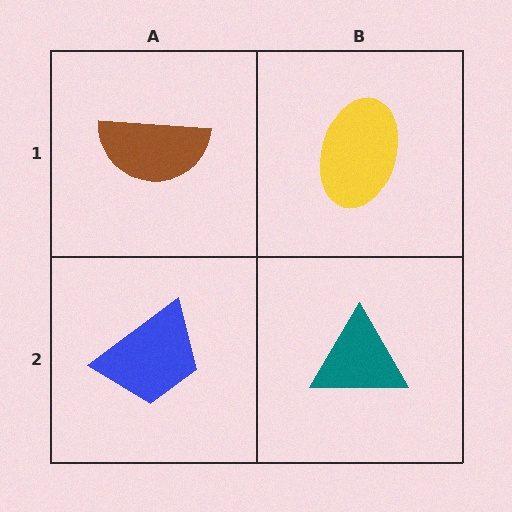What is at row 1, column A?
A brown semicircle.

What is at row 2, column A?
A blue trapezoid.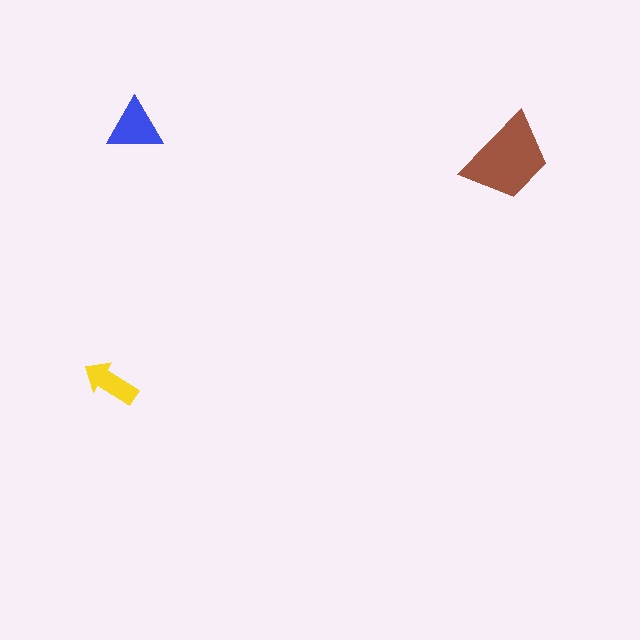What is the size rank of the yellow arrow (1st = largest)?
3rd.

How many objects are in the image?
There are 3 objects in the image.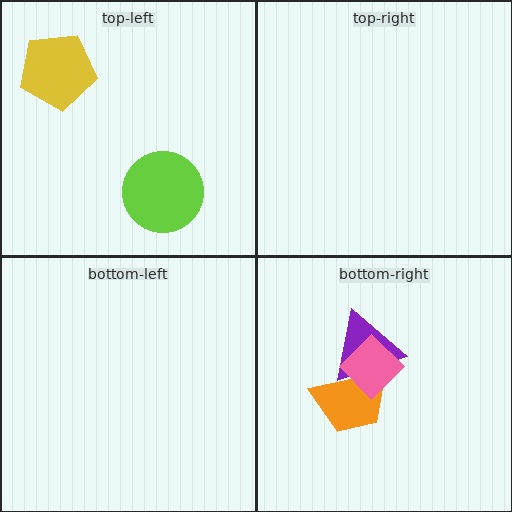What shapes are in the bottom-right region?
The orange trapezoid, the purple triangle, the pink diamond.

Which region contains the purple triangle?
The bottom-right region.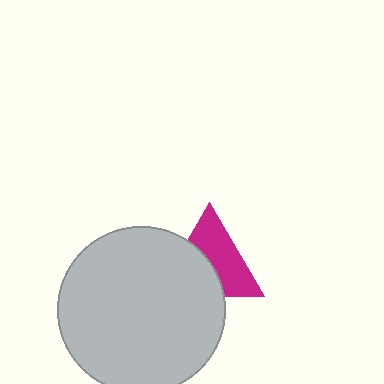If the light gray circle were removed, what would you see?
You would see the complete magenta triangle.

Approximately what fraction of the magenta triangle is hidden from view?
Roughly 45% of the magenta triangle is hidden behind the light gray circle.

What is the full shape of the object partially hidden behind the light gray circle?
The partially hidden object is a magenta triangle.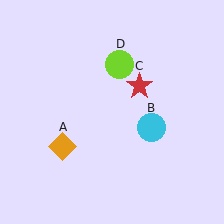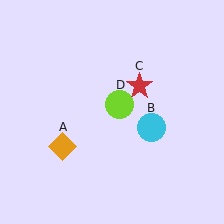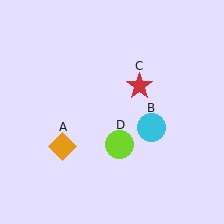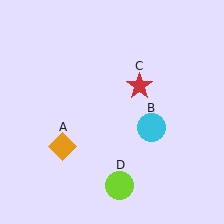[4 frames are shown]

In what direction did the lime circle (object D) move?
The lime circle (object D) moved down.